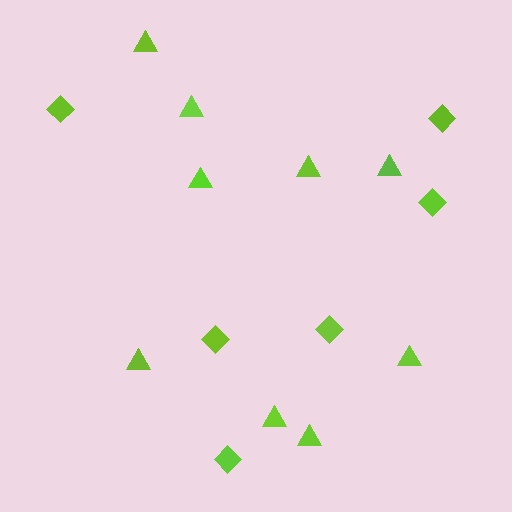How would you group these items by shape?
There are 2 groups: one group of diamonds (6) and one group of triangles (9).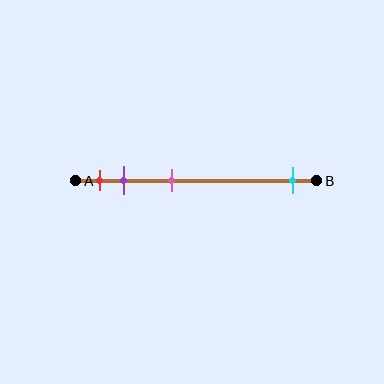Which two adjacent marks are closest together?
The red and purple marks are the closest adjacent pair.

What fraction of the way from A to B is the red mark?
The red mark is approximately 10% (0.1) of the way from A to B.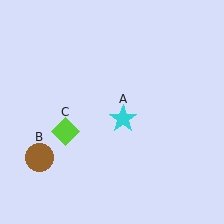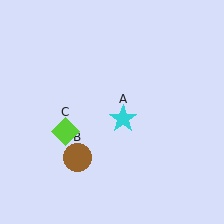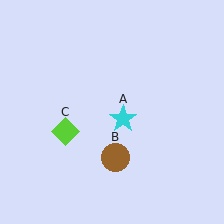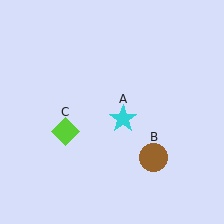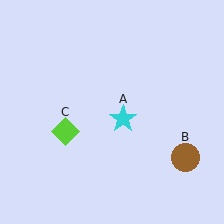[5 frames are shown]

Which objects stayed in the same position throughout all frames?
Cyan star (object A) and lime diamond (object C) remained stationary.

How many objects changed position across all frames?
1 object changed position: brown circle (object B).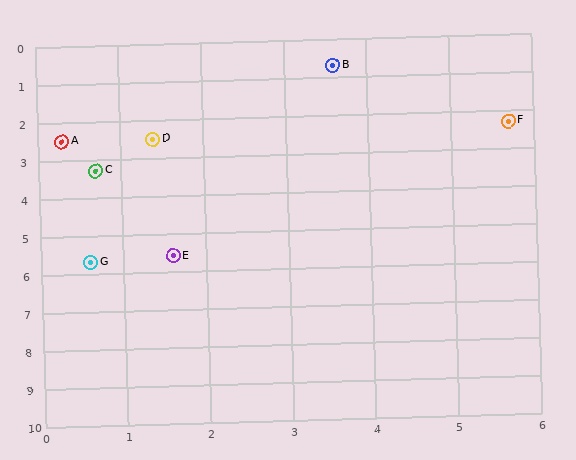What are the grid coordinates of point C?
Point C is at approximately (0.7, 3.3).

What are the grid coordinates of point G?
Point G is at approximately (0.6, 5.7).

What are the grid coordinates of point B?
Point B is at approximately (3.6, 0.7).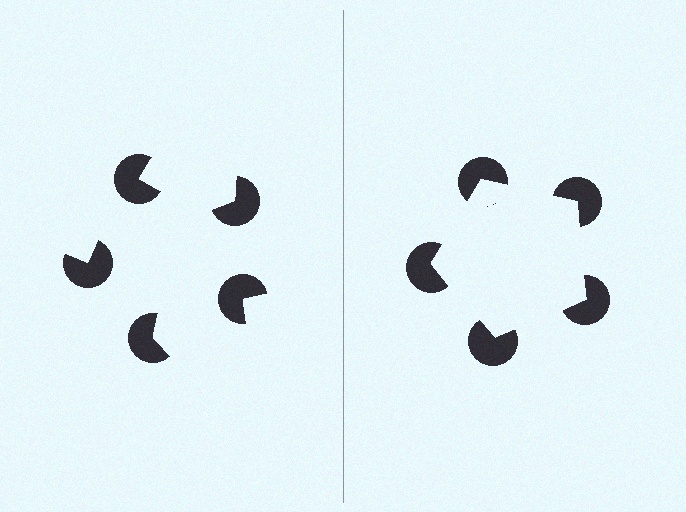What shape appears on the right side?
An illusory pentagon.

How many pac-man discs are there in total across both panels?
10 — 5 on each side.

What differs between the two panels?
The pac-man discs are positioned identically on both sides; only the wedge orientations differ. On the right they align to a pentagon; on the left they are misaligned.